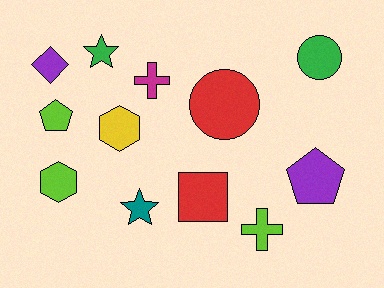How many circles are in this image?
There are 2 circles.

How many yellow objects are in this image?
There is 1 yellow object.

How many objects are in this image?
There are 12 objects.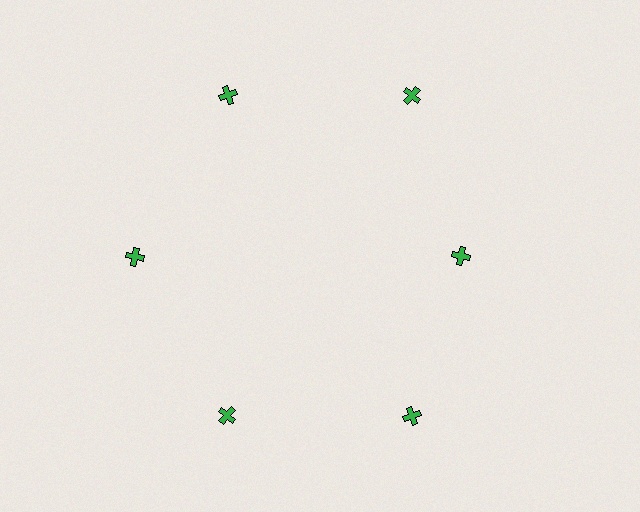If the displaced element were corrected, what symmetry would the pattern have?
It would have 6-fold rotational symmetry — the pattern would map onto itself every 60 degrees.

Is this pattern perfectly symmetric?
No. The 6 green crosses are arranged in a ring, but one element near the 3 o'clock position is pulled inward toward the center, breaking the 6-fold rotational symmetry.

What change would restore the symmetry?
The symmetry would be restored by moving it outward, back onto the ring so that all 6 crosses sit at equal angles and equal distance from the center.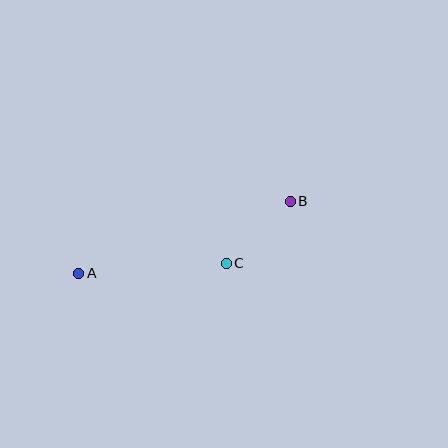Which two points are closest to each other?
Points B and C are closest to each other.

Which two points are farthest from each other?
Points A and B are farthest from each other.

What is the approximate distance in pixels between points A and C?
The distance between A and C is approximately 148 pixels.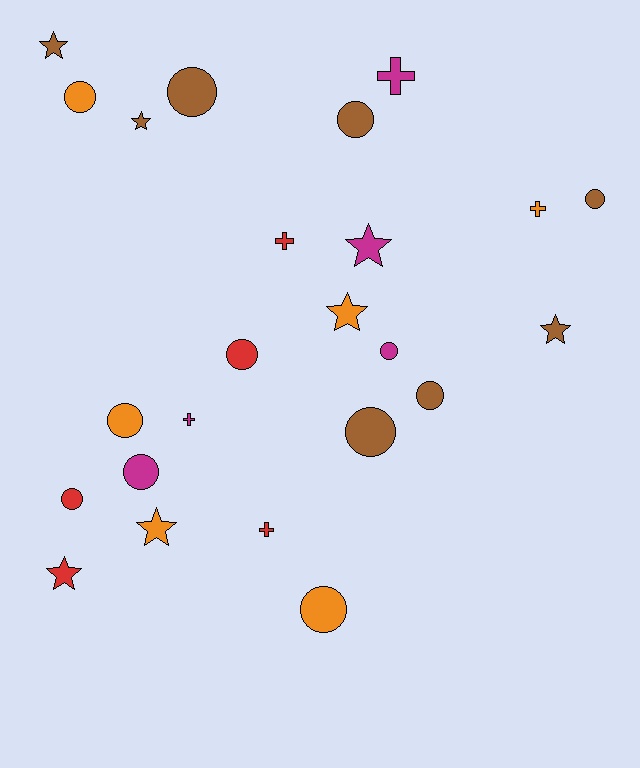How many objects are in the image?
There are 24 objects.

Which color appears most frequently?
Brown, with 8 objects.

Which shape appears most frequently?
Circle, with 12 objects.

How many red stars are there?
There is 1 red star.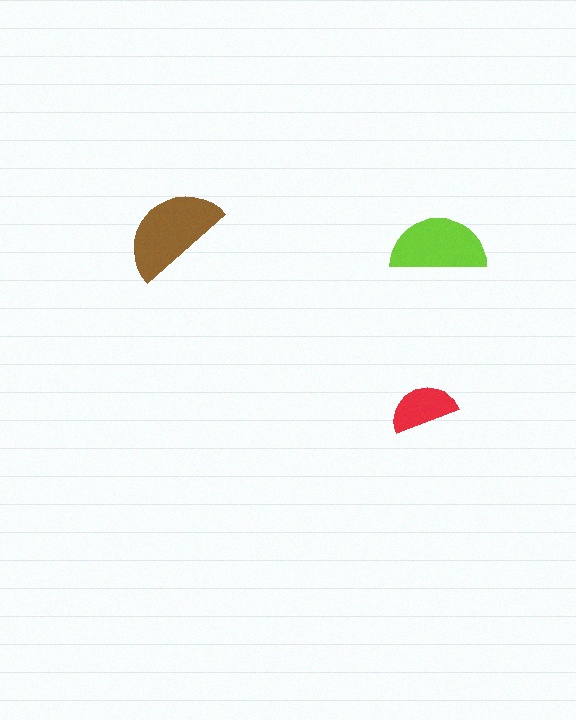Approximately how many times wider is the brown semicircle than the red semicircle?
About 1.5 times wider.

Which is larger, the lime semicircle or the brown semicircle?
The brown one.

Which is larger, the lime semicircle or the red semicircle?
The lime one.